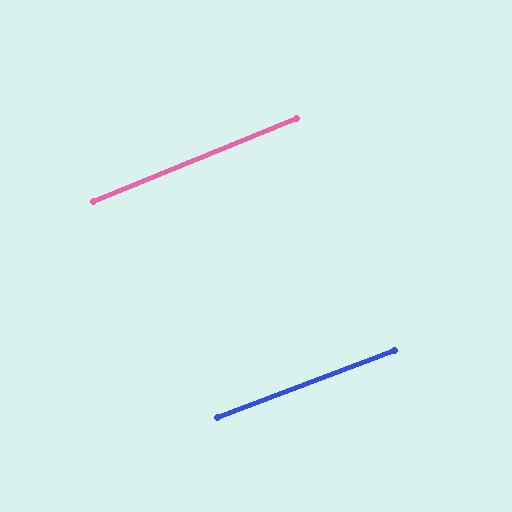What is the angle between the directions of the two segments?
Approximately 2 degrees.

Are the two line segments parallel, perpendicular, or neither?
Parallel — their directions differ by only 1.7°.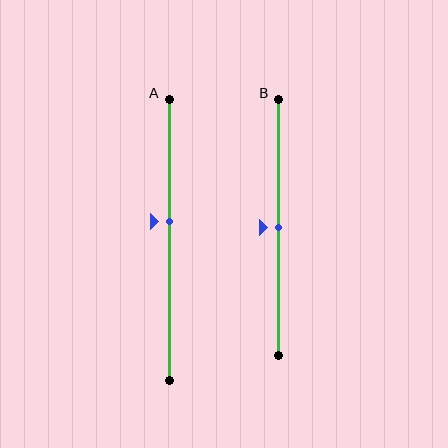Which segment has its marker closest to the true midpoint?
Segment B has its marker closest to the true midpoint.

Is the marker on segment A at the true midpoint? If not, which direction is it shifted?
No, the marker on segment A is shifted upward by about 7% of the segment length.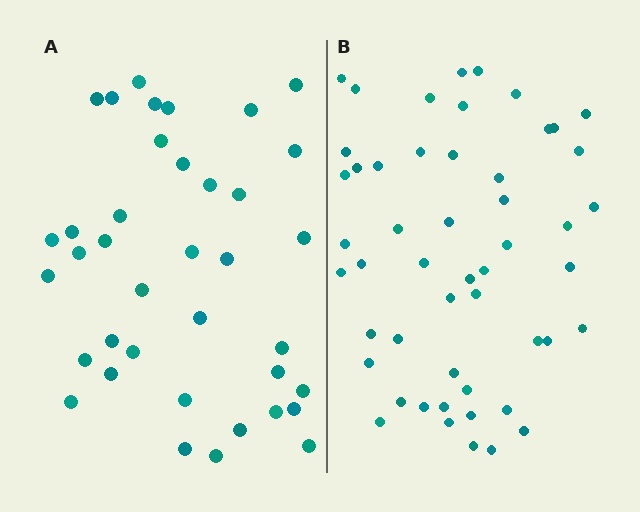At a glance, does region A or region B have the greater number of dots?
Region B (the right region) has more dots.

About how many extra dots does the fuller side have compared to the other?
Region B has approximately 15 more dots than region A.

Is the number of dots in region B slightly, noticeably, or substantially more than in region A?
Region B has noticeably more, but not dramatically so. The ratio is roughly 1.3 to 1.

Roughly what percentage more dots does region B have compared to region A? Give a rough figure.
About 35% more.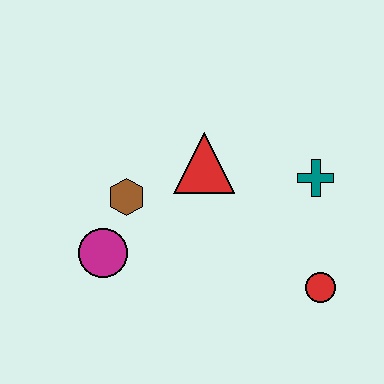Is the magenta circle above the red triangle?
No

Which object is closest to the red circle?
The teal cross is closest to the red circle.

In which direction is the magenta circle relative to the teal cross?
The magenta circle is to the left of the teal cross.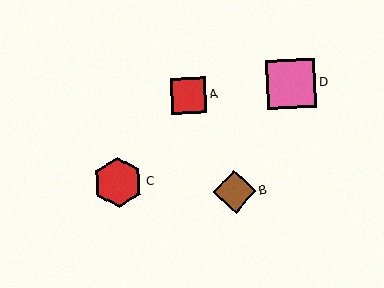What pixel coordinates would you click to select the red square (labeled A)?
Click at (188, 95) to select the red square A.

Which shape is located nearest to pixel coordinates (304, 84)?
The pink square (labeled D) at (291, 84) is nearest to that location.